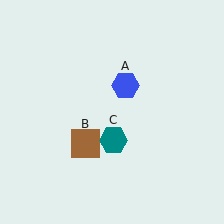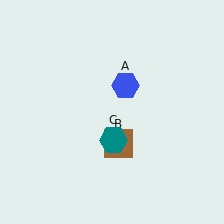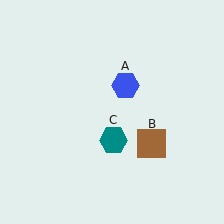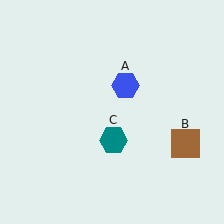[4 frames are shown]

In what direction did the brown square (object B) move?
The brown square (object B) moved right.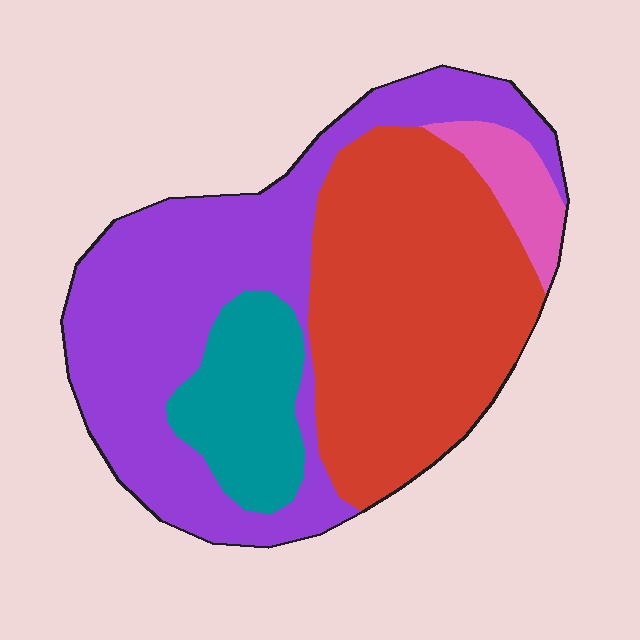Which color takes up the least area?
Pink, at roughly 5%.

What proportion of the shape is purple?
Purple takes up about two fifths (2/5) of the shape.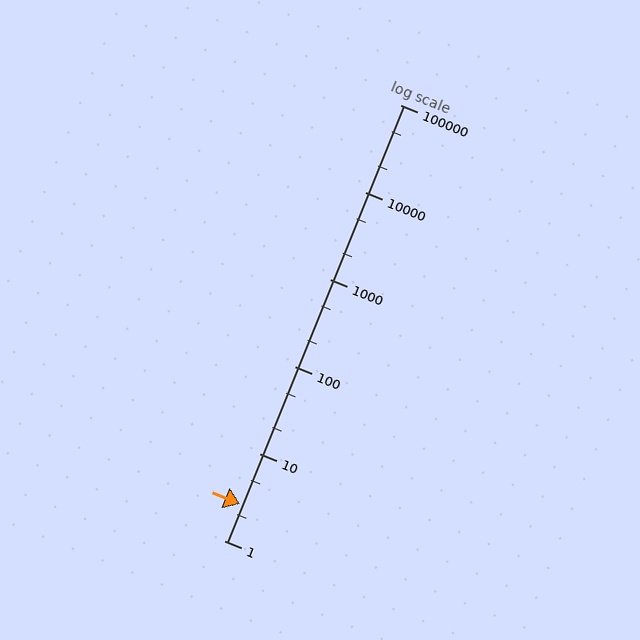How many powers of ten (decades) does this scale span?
The scale spans 5 decades, from 1 to 100000.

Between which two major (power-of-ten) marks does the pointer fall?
The pointer is between 1 and 10.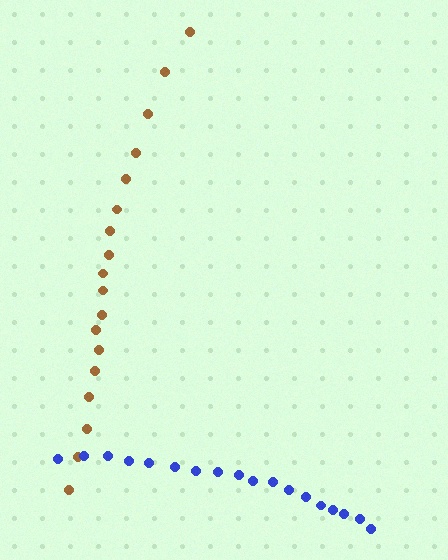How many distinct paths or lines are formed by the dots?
There are 2 distinct paths.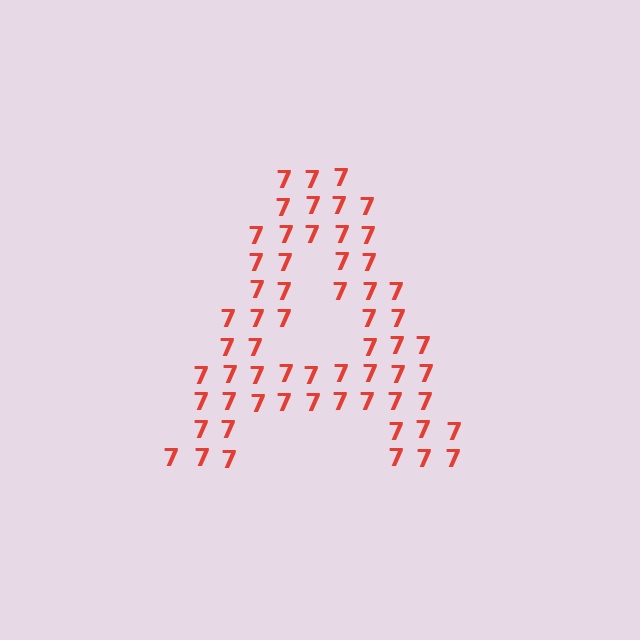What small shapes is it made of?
It is made of small digit 7's.